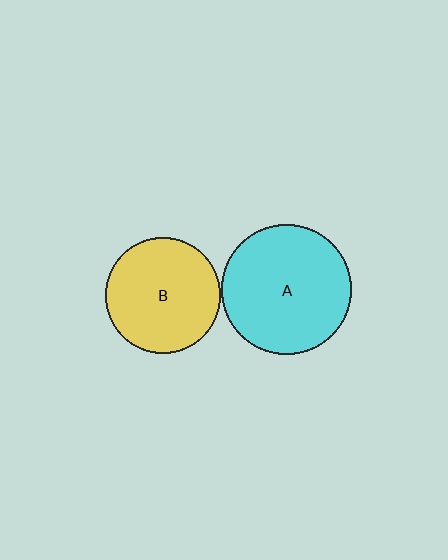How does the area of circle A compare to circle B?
Approximately 1.3 times.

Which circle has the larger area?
Circle A (cyan).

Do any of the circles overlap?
No, none of the circles overlap.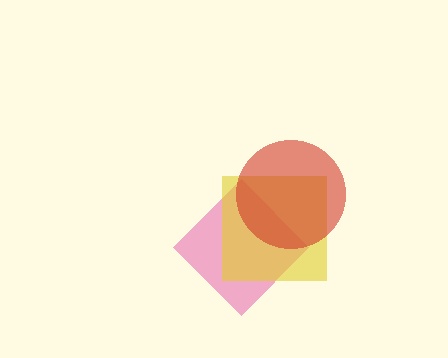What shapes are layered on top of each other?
The layered shapes are: a pink diamond, a yellow square, a red circle.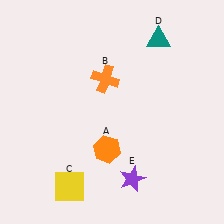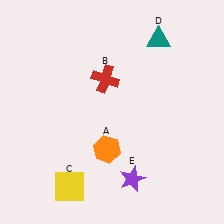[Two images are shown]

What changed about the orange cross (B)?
In Image 1, B is orange. In Image 2, it changed to red.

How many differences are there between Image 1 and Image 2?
There is 1 difference between the two images.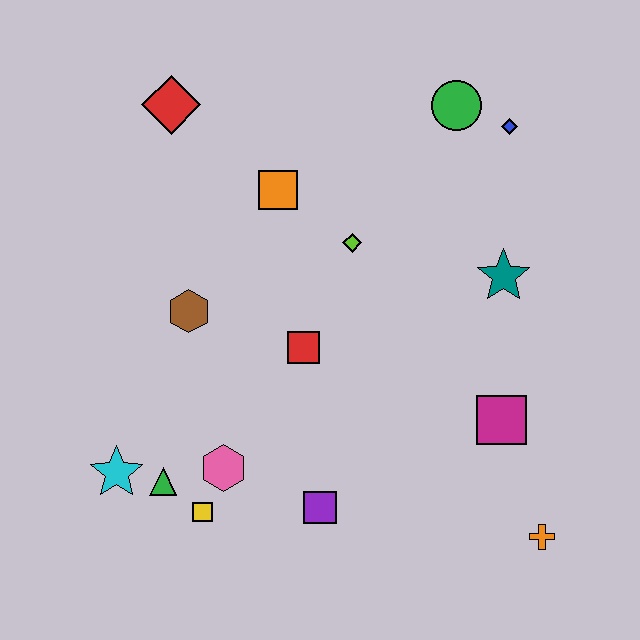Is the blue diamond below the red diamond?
Yes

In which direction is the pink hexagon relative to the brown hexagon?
The pink hexagon is below the brown hexagon.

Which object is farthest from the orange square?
The orange cross is farthest from the orange square.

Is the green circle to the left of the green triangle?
No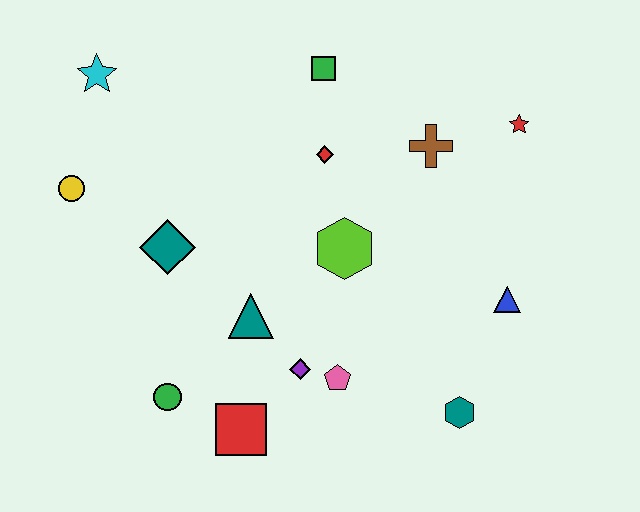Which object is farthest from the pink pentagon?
The cyan star is farthest from the pink pentagon.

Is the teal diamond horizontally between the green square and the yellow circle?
Yes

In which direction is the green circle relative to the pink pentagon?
The green circle is to the left of the pink pentagon.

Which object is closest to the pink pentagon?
The purple diamond is closest to the pink pentagon.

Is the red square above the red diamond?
No